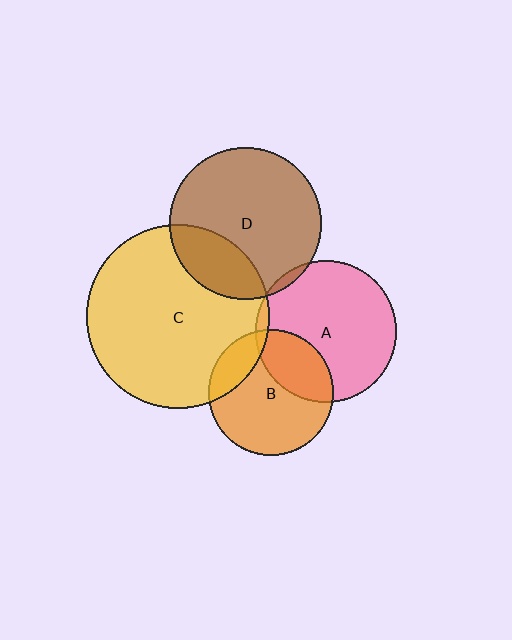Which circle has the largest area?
Circle C (yellow).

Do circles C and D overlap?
Yes.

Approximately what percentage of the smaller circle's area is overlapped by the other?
Approximately 25%.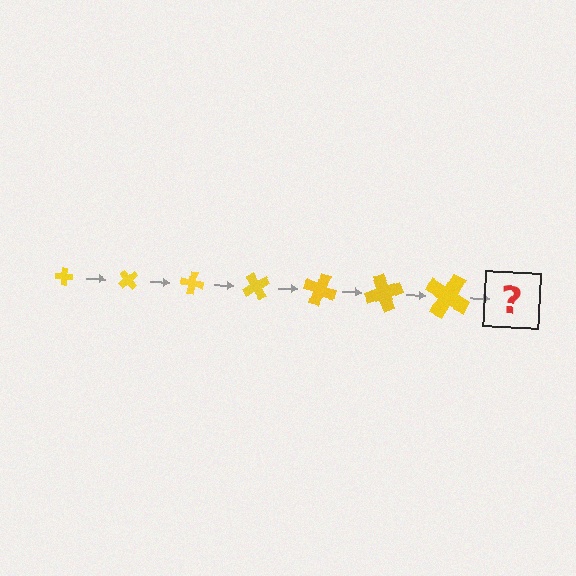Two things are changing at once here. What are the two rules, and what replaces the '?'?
The two rules are that the cross grows larger each step and it rotates 50 degrees each step. The '?' should be a cross, larger than the previous one and rotated 350 degrees from the start.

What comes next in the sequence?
The next element should be a cross, larger than the previous one and rotated 350 degrees from the start.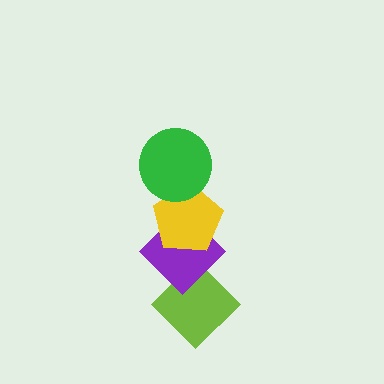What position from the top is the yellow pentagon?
The yellow pentagon is 2nd from the top.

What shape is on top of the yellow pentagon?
The green circle is on top of the yellow pentagon.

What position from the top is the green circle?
The green circle is 1st from the top.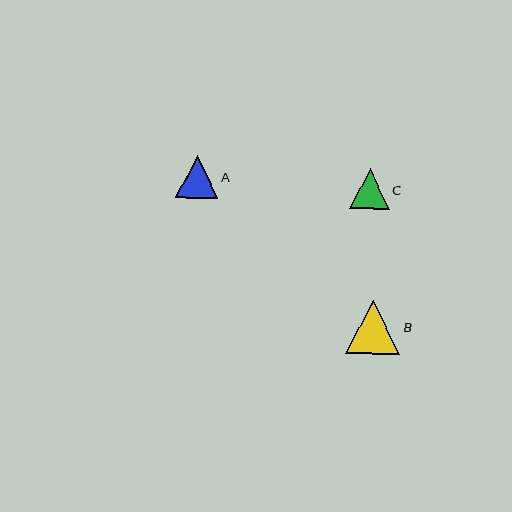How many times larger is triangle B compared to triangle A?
Triangle B is approximately 1.3 times the size of triangle A.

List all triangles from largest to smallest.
From largest to smallest: B, A, C.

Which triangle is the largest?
Triangle B is the largest with a size of approximately 54 pixels.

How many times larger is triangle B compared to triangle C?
Triangle B is approximately 1.4 times the size of triangle C.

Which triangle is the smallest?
Triangle C is the smallest with a size of approximately 40 pixels.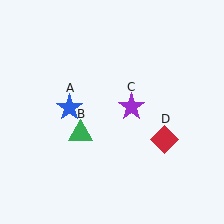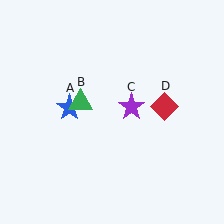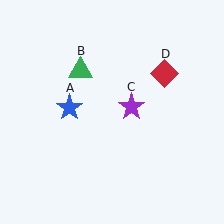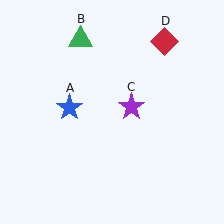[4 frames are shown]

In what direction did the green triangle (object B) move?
The green triangle (object B) moved up.